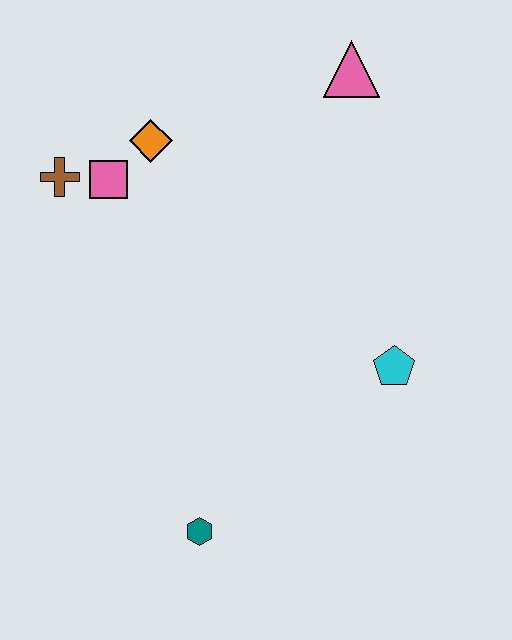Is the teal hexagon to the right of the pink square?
Yes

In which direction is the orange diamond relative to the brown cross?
The orange diamond is to the right of the brown cross.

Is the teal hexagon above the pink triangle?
No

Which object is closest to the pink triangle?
The orange diamond is closest to the pink triangle.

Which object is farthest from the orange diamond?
The teal hexagon is farthest from the orange diamond.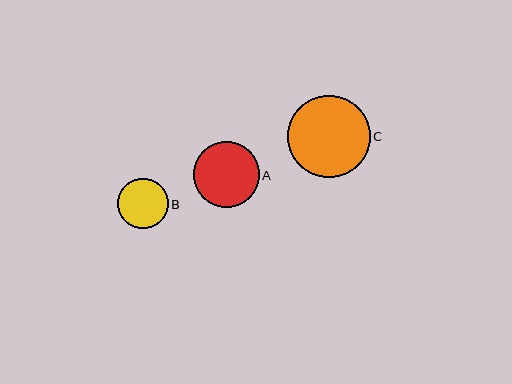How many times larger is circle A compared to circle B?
Circle A is approximately 1.3 times the size of circle B.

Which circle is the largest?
Circle C is the largest with a size of approximately 83 pixels.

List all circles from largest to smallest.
From largest to smallest: C, A, B.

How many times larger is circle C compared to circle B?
Circle C is approximately 1.6 times the size of circle B.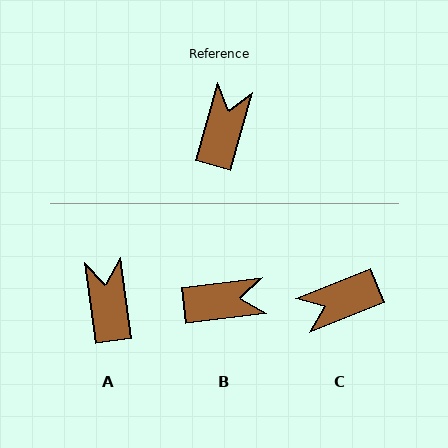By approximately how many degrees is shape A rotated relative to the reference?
Approximately 24 degrees counter-clockwise.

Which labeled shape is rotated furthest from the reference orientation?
C, about 128 degrees away.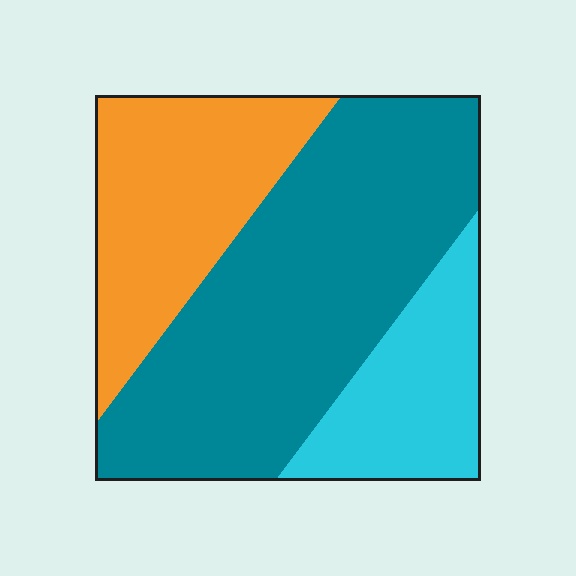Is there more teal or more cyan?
Teal.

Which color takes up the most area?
Teal, at roughly 55%.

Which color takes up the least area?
Cyan, at roughly 20%.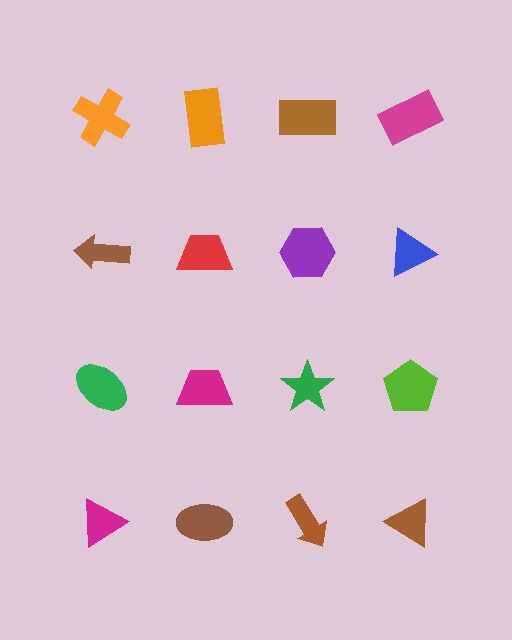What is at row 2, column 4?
A blue triangle.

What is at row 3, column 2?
A magenta trapezoid.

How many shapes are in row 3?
4 shapes.